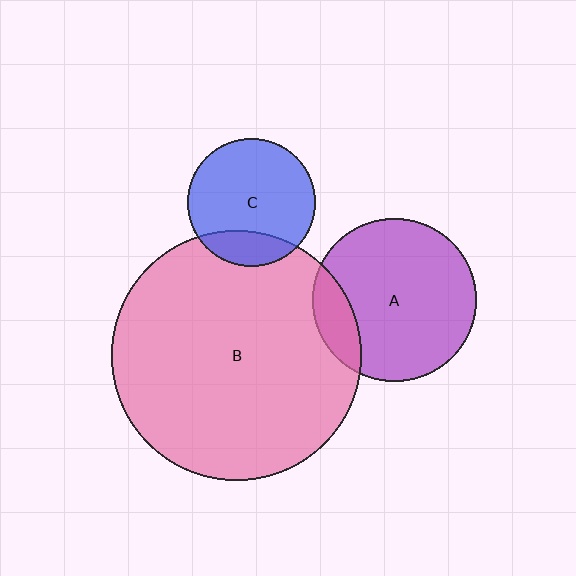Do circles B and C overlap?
Yes.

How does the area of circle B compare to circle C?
Approximately 3.8 times.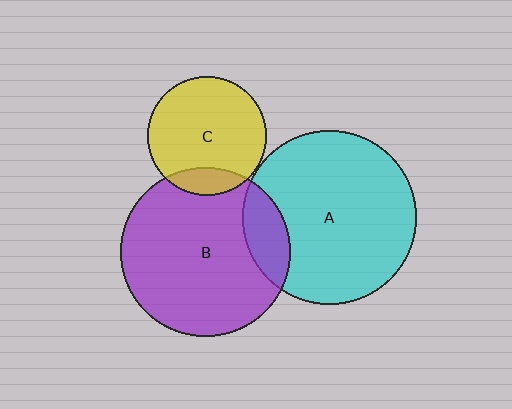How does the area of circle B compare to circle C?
Approximately 2.1 times.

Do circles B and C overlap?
Yes.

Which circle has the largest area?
Circle A (cyan).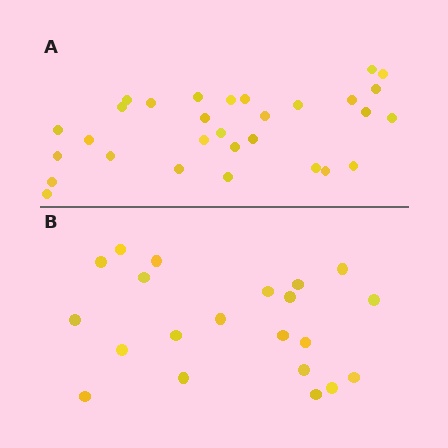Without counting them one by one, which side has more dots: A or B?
Region A (the top region) has more dots.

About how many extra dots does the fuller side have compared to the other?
Region A has roughly 8 or so more dots than region B.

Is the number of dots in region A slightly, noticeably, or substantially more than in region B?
Region A has noticeably more, but not dramatically so. The ratio is roughly 1.4 to 1.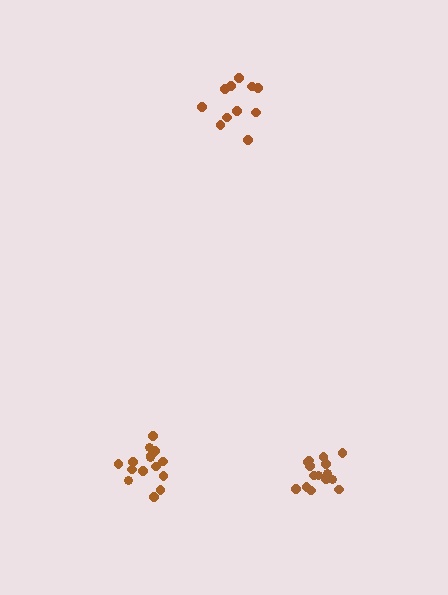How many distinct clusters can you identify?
There are 3 distinct clusters.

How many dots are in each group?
Group 1: 11 dots, Group 2: 16 dots, Group 3: 15 dots (42 total).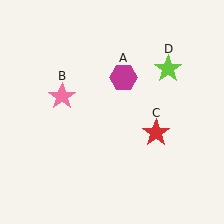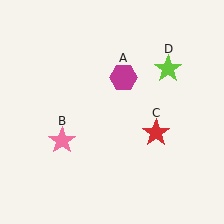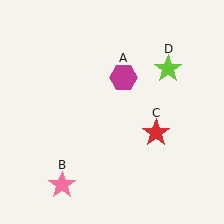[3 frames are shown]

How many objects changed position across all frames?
1 object changed position: pink star (object B).